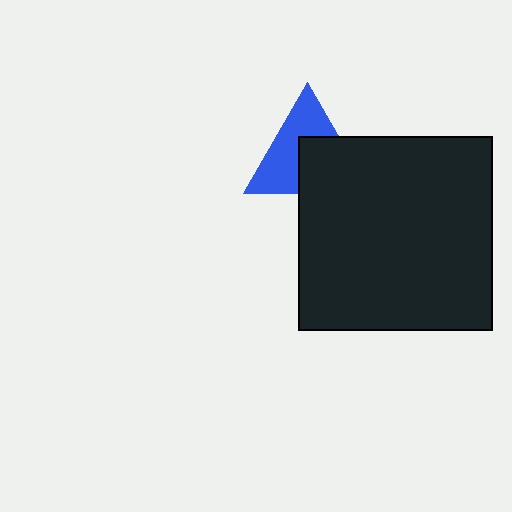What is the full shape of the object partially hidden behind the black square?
The partially hidden object is a blue triangle.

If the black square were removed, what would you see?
You would see the complete blue triangle.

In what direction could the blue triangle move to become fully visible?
The blue triangle could move up. That would shift it out from behind the black square entirely.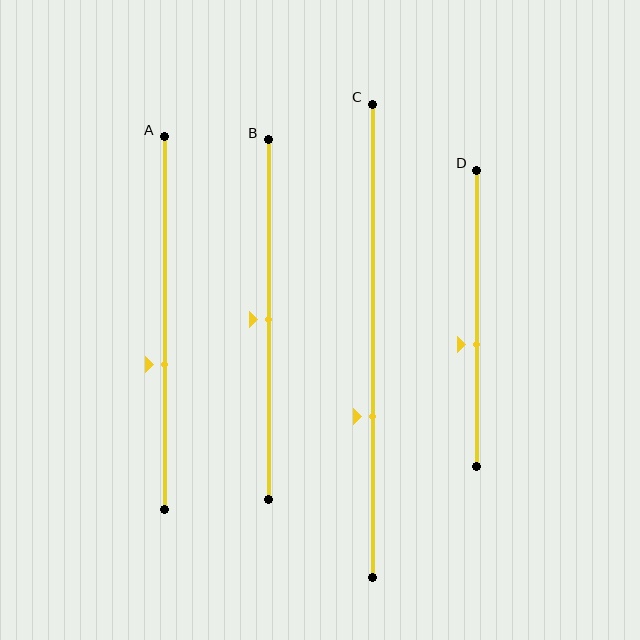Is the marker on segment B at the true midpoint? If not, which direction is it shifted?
Yes, the marker on segment B is at the true midpoint.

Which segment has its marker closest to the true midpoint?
Segment B has its marker closest to the true midpoint.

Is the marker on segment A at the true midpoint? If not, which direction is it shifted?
No, the marker on segment A is shifted downward by about 11% of the segment length.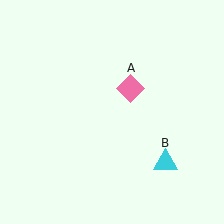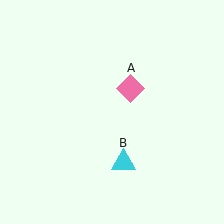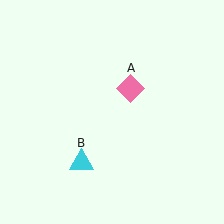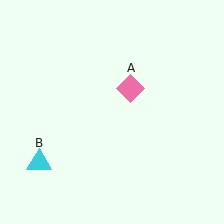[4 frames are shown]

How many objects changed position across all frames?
1 object changed position: cyan triangle (object B).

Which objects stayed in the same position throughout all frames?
Pink diamond (object A) remained stationary.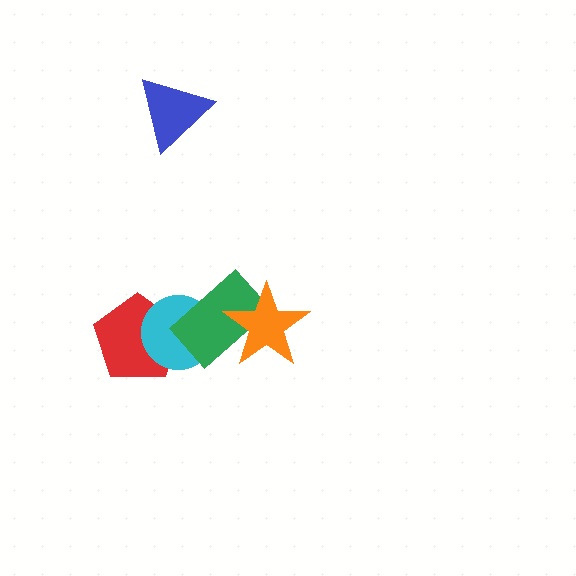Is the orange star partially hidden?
No, no other shape covers it.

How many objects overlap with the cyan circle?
2 objects overlap with the cyan circle.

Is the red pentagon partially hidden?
Yes, it is partially covered by another shape.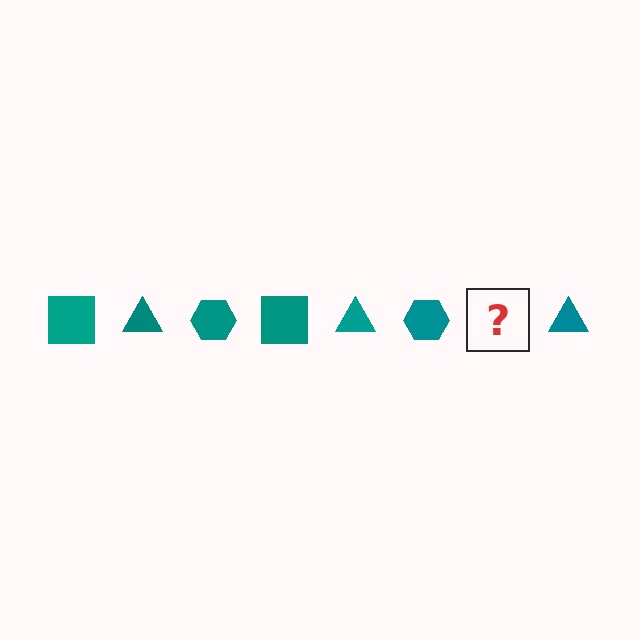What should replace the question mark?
The question mark should be replaced with a teal square.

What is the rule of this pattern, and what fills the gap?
The rule is that the pattern cycles through square, triangle, hexagon shapes in teal. The gap should be filled with a teal square.